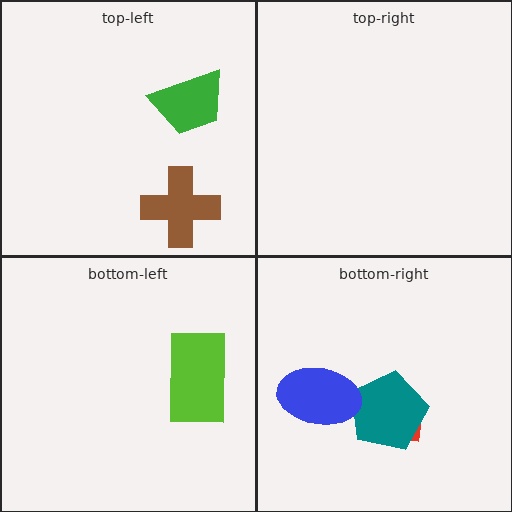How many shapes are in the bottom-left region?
1.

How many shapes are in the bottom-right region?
3.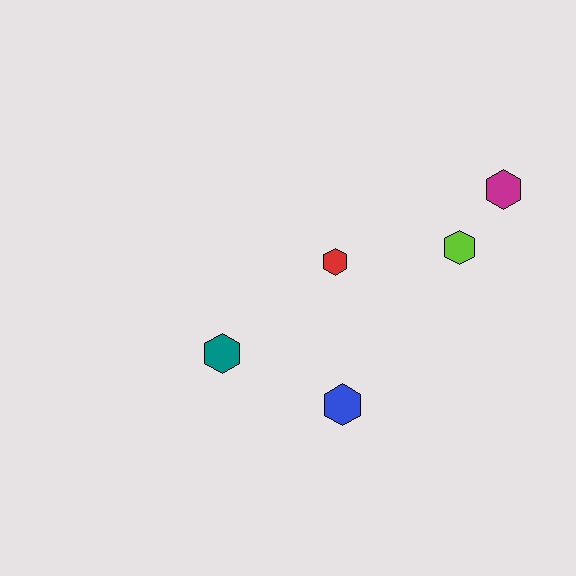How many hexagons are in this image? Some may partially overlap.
There are 5 hexagons.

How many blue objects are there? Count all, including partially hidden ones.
There is 1 blue object.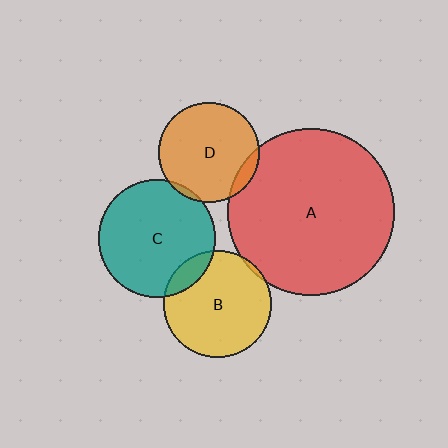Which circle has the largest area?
Circle A (red).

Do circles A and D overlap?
Yes.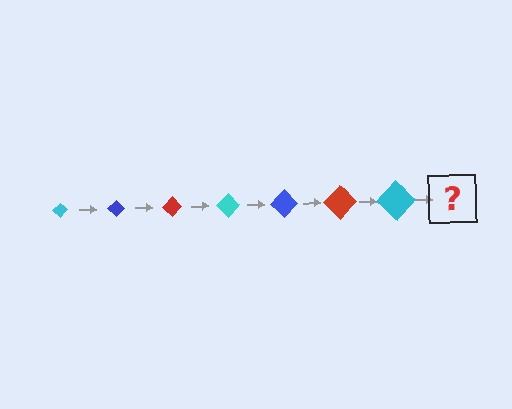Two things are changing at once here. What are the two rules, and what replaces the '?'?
The two rules are that the diamond grows larger each step and the color cycles through cyan, blue, and red. The '?' should be a blue diamond, larger than the previous one.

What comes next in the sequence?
The next element should be a blue diamond, larger than the previous one.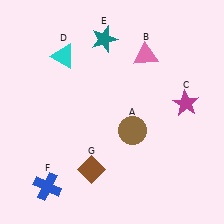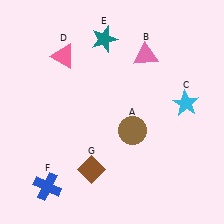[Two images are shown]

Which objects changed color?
C changed from magenta to cyan. D changed from cyan to pink.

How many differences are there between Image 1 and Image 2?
There are 2 differences between the two images.